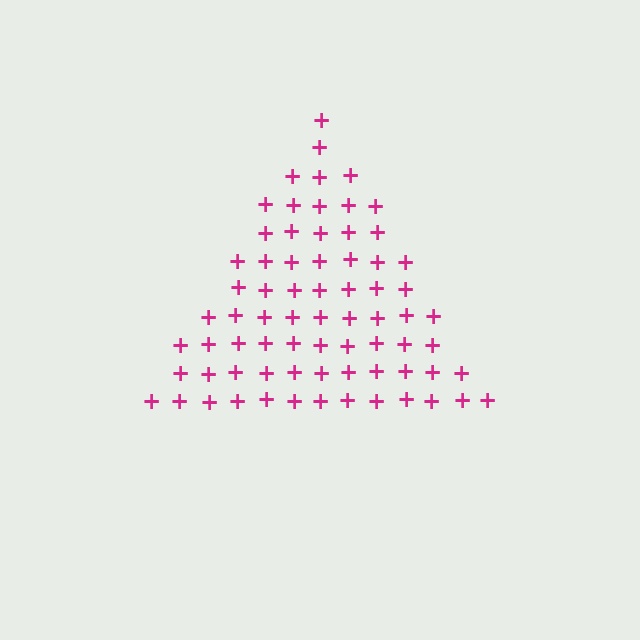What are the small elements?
The small elements are plus signs.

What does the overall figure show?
The overall figure shows a triangle.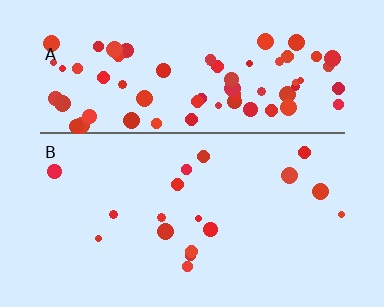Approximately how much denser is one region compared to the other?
Approximately 4.2× — region A over region B.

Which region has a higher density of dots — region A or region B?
A (the top).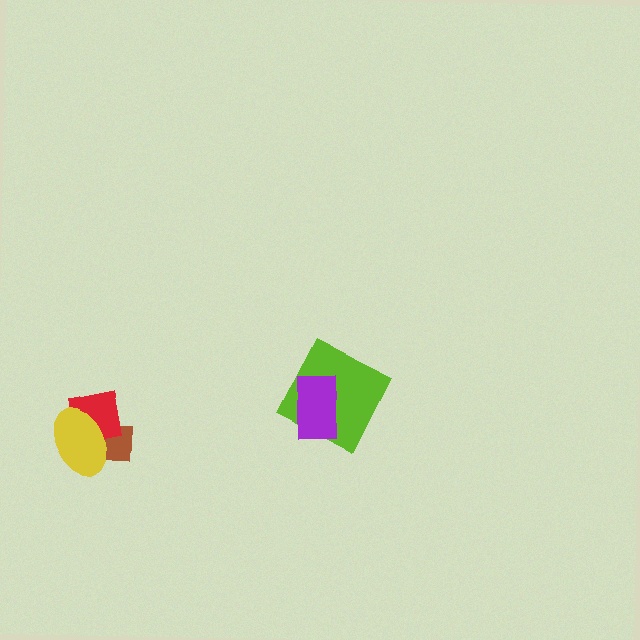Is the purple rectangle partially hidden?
No, no other shape covers it.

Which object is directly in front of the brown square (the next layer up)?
The red square is directly in front of the brown square.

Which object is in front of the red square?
The yellow ellipse is in front of the red square.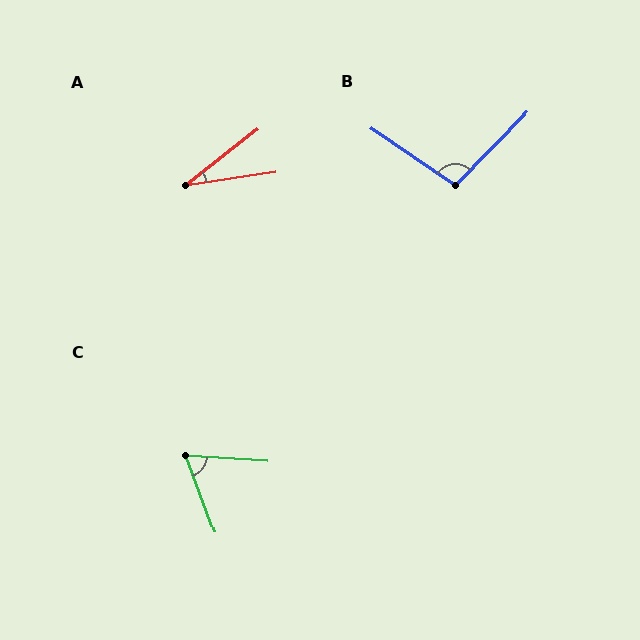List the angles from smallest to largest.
A (29°), C (66°), B (100°).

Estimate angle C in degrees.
Approximately 66 degrees.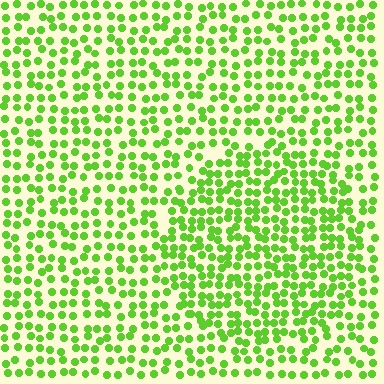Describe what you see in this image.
The image contains small lime elements arranged at two different densities. A circle-shaped region is visible where the elements are more densely packed than the surrounding area.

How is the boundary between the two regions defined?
The boundary is defined by a change in element density (approximately 1.5x ratio). All elements are the same color, size, and shape.